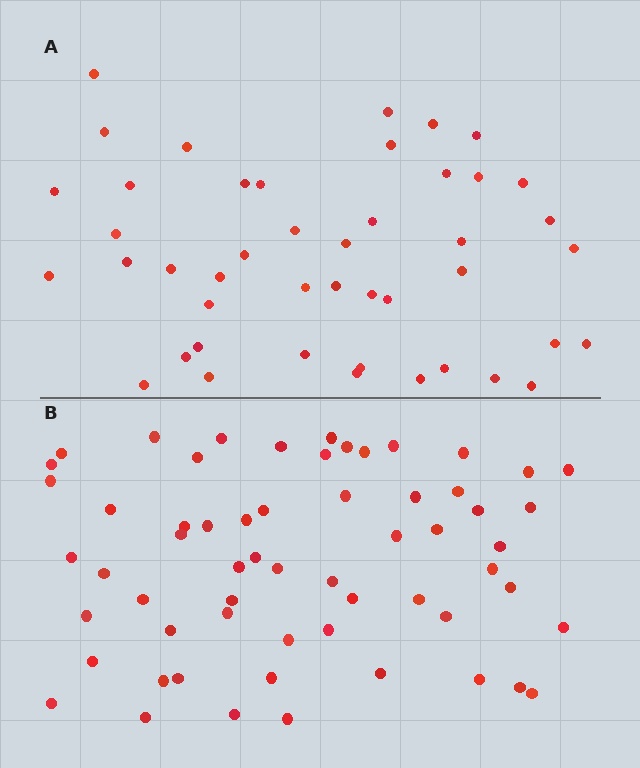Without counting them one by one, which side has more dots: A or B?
Region B (the bottom region) has more dots.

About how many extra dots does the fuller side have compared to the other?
Region B has approximately 15 more dots than region A.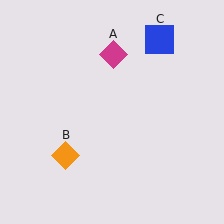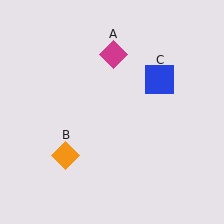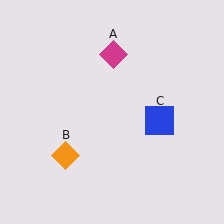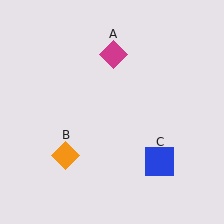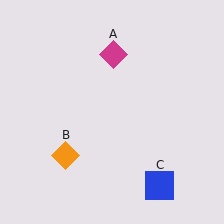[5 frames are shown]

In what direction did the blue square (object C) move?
The blue square (object C) moved down.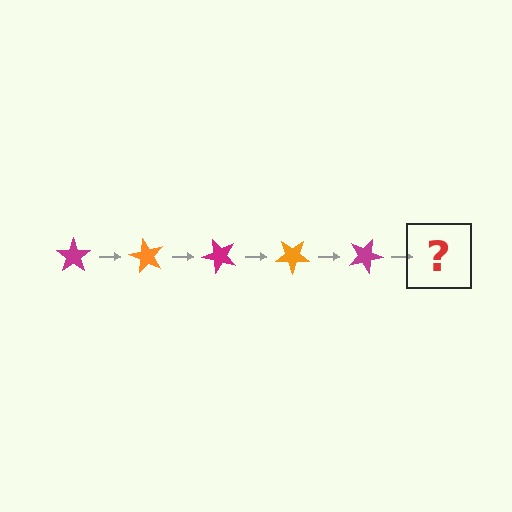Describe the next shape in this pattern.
It should be an orange star, rotated 300 degrees from the start.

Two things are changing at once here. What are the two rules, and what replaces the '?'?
The two rules are that it rotates 60 degrees each step and the color cycles through magenta and orange. The '?' should be an orange star, rotated 300 degrees from the start.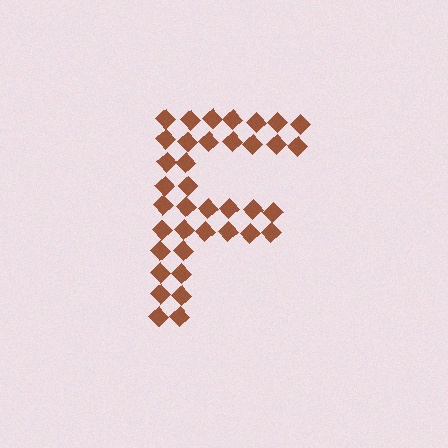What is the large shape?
The large shape is the letter F.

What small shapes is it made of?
It is made of small diamonds.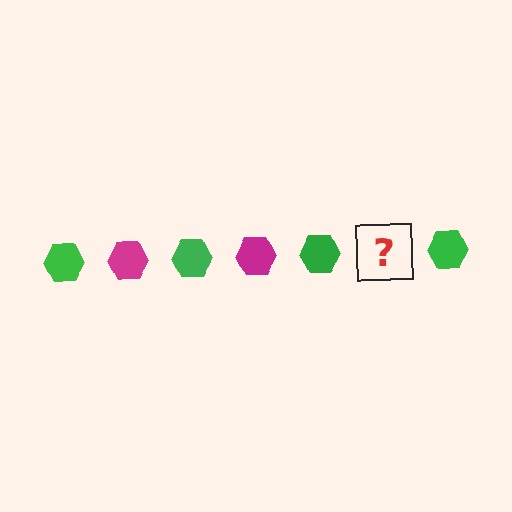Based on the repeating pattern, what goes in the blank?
The blank should be a magenta hexagon.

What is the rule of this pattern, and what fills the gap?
The rule is that the pattern cycles through green, magenta hexagons. The gap should be filled with a magenta hexagon.